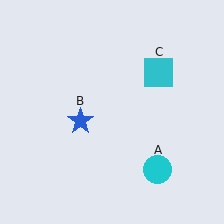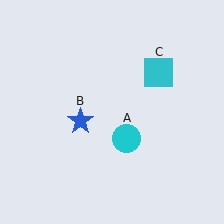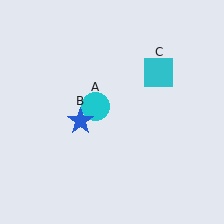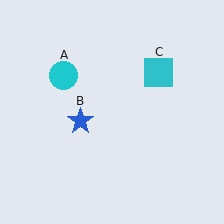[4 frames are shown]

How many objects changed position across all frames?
1 object changed position: cyan circle (object A).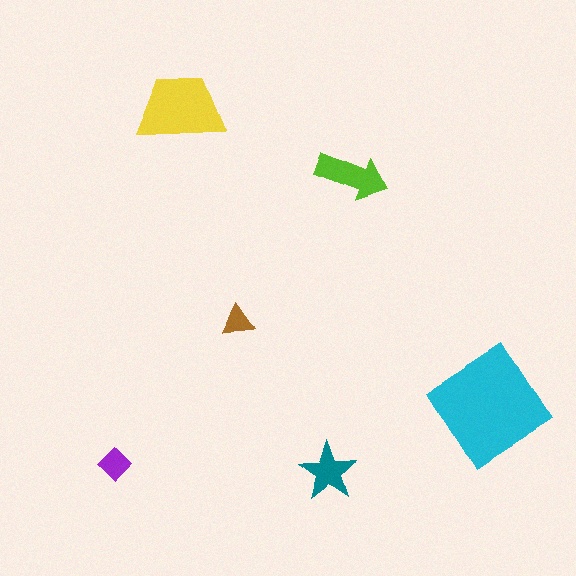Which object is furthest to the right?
The cyan diamond is rightmost.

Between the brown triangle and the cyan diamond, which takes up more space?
The cyan diamond.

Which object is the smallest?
The brown triangle.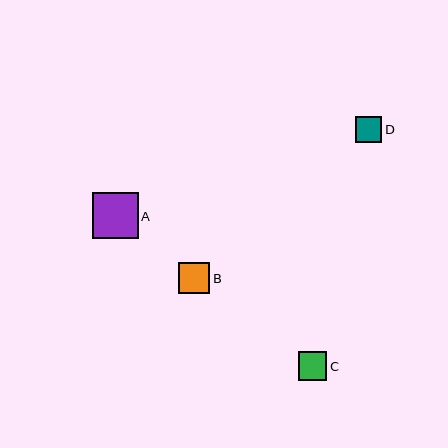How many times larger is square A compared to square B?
Square A is approximately 1.5 times the size of square B.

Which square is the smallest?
Square D is the smallest with a size of approximately 26 pixels.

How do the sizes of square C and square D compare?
Square C and square D are approximately the same size.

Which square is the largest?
Square A is the largest with a size of approximately 46 pixels.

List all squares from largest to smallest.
From largest to smallest: A, B, C, D.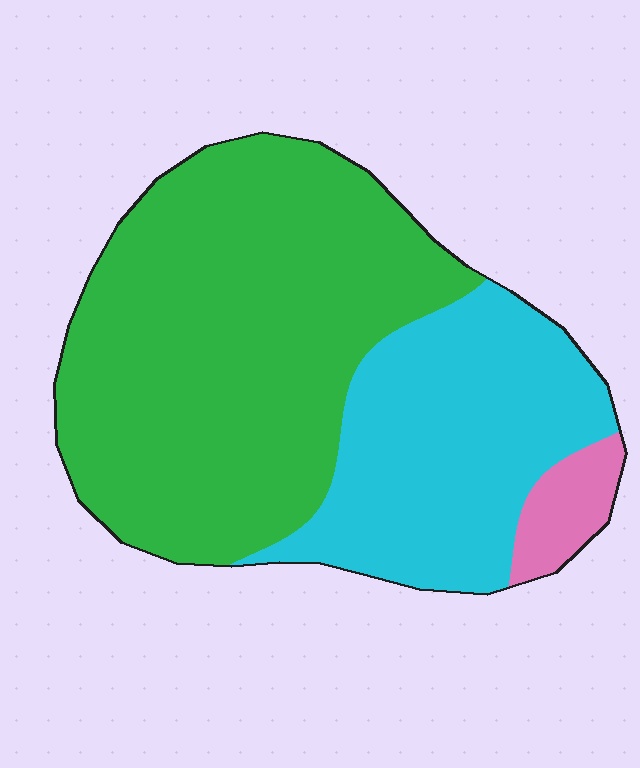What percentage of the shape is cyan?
Cyan covers around 35% of the shape.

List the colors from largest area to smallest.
From largest to smallest: green, cyan, pink.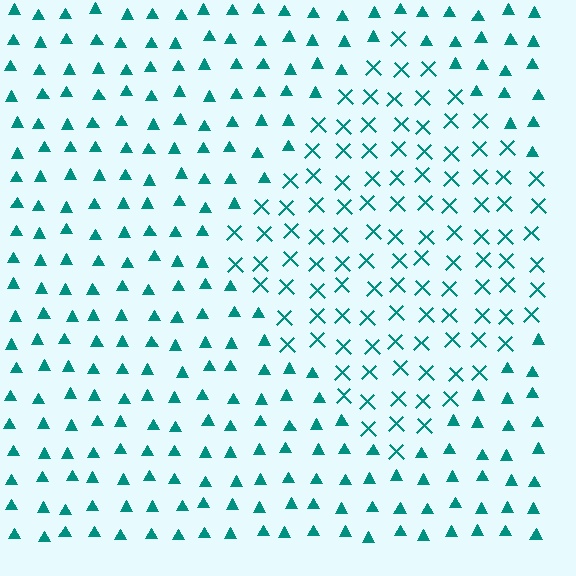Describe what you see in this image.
The image is filled with small teal elements arranged in a uniform grid. A diamond-shaped region contains X marks, while the surrounding area contains triangles. The boundary is defined purely by the change in element shape.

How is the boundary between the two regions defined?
The boundary is defined by a change in element shape: X marks inside vs. triangles outside. All elements share the same color and spacing.